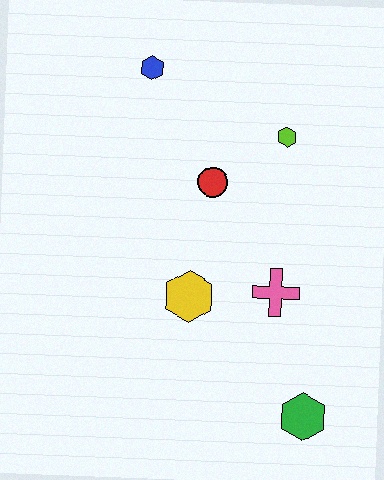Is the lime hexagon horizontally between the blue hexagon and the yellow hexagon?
No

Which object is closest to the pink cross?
The yellow hexagon is closest to the pink cross.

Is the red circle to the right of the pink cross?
No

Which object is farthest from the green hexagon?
The blue hexagon is farthest from the green hexagon.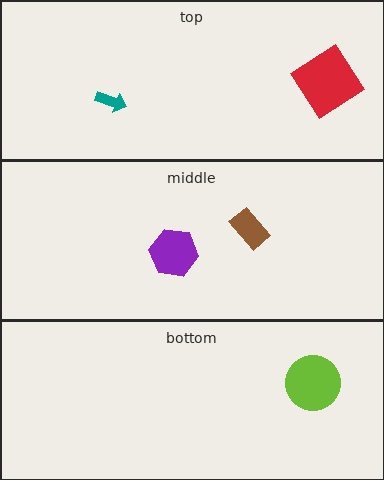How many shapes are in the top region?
2.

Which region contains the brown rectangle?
The middle region.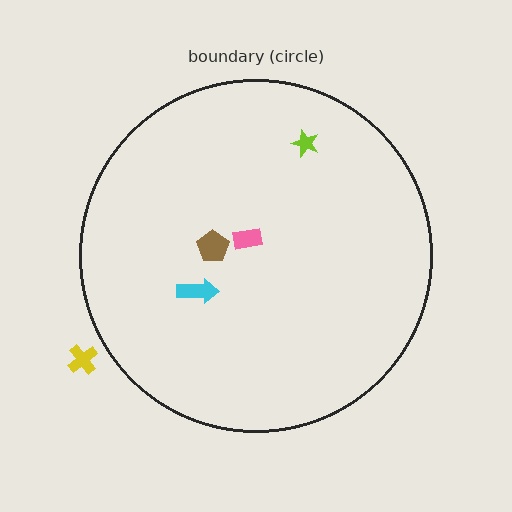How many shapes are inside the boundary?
4 inside, 1 outside.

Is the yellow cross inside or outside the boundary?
Outside.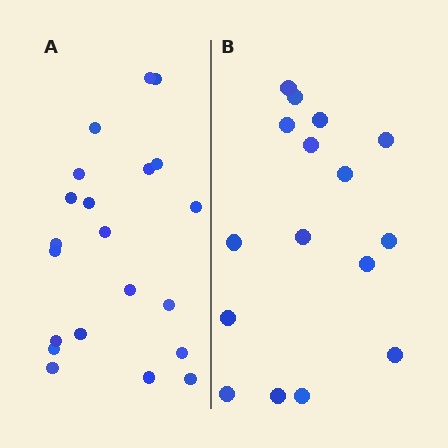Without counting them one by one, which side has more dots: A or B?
Region A (the left region) has more dots.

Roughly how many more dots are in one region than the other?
Region A has about 5 more dots than region B.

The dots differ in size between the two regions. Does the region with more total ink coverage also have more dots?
No. Region B has more total ink coverage because its dots are larger, but region A actually contains more individual dots. Total area can be misleading — the number of items is what matters here.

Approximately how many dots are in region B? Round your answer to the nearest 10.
About 20 dots. (The exact count is 16, which rounds to 20.)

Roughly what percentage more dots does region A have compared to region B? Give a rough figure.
About 30% more.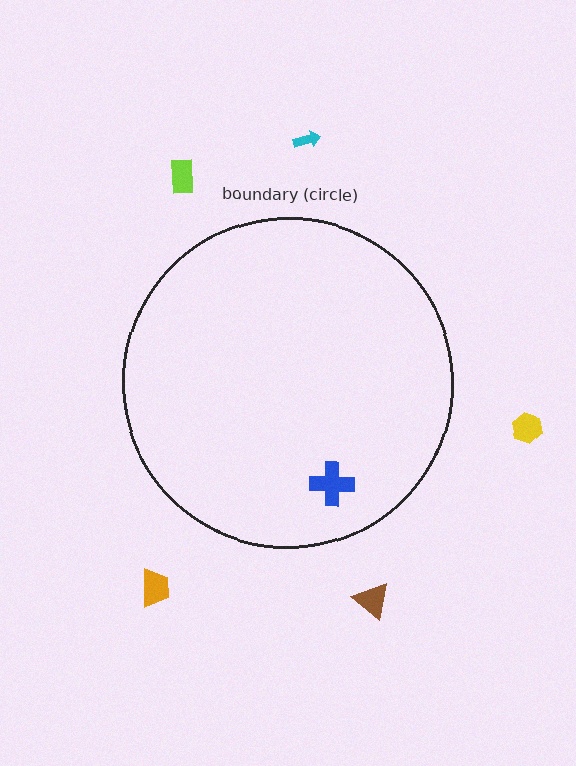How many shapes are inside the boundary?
1 inside, 5 outside.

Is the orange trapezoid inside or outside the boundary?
Outside.